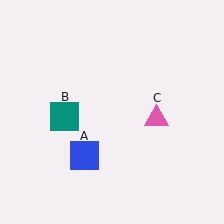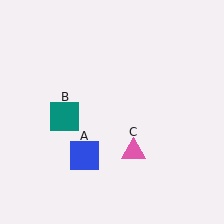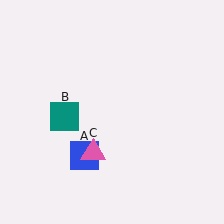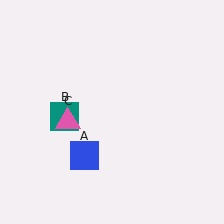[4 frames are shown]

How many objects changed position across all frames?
1 object changed position: pink triangle (object C).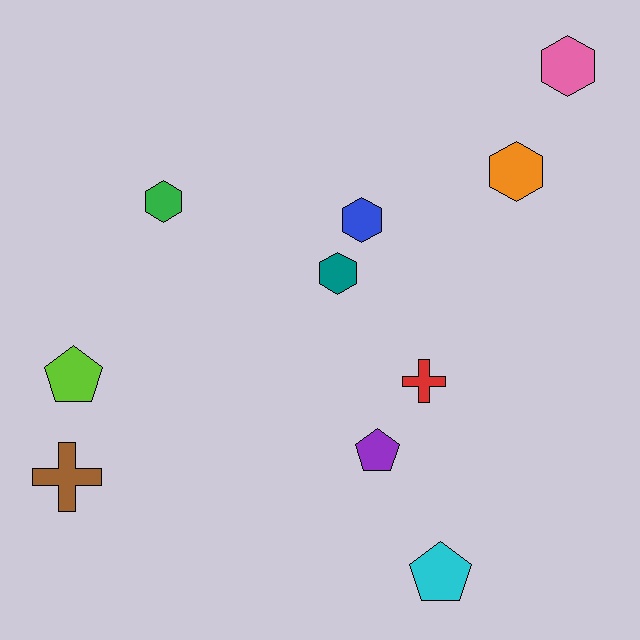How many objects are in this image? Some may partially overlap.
There are 10 objects.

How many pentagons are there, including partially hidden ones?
There are 3 pentagons.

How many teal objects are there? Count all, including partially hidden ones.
There is 1 teal object.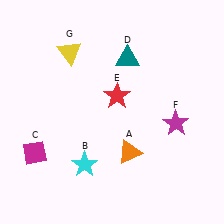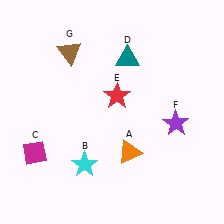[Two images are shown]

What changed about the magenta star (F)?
In Image 1, F is magenta. In Image 2, it changed to purple.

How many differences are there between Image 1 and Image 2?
There are 2 differences between the two images.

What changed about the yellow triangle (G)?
In Image 1, G is yellow. In Image 2, it changed to brown.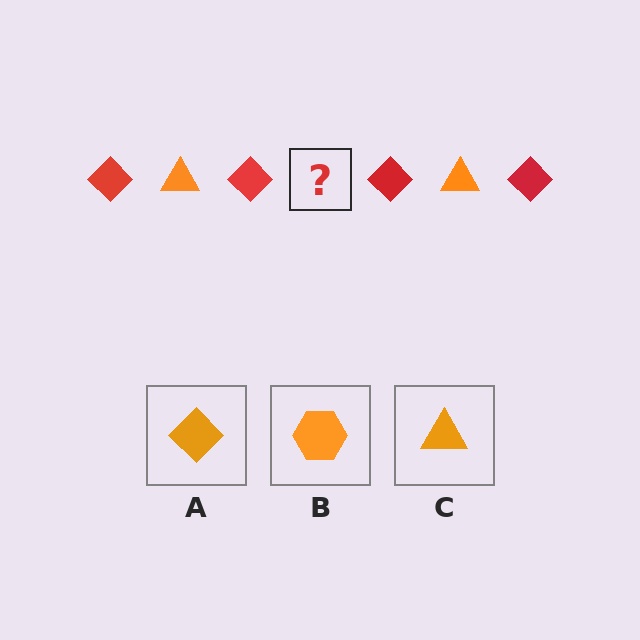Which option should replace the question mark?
Option C.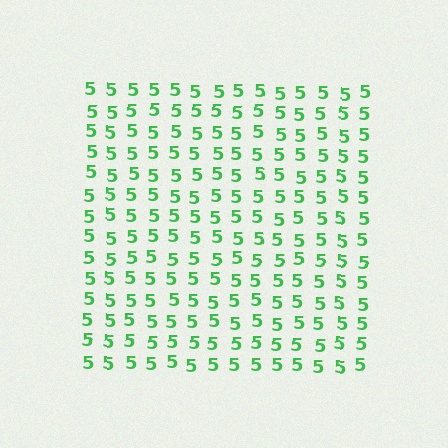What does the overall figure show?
The overall figure shows a square.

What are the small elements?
The small elements are digit 5's.